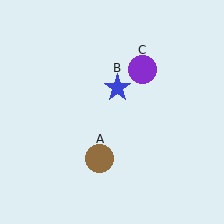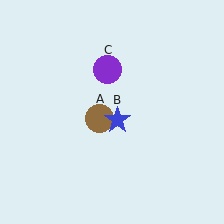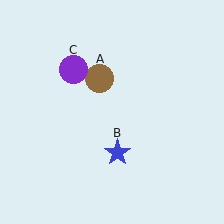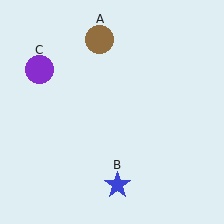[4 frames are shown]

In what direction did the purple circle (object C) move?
The purple circle (object C) moved left.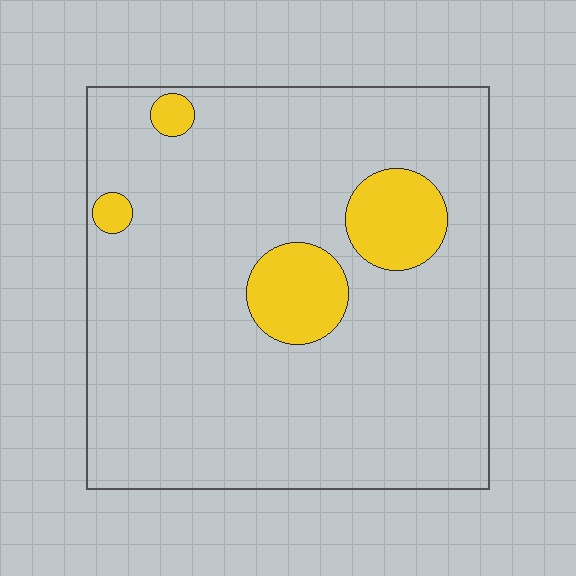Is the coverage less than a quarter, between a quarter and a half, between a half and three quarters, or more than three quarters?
Less than a quarter.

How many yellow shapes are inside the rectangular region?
4.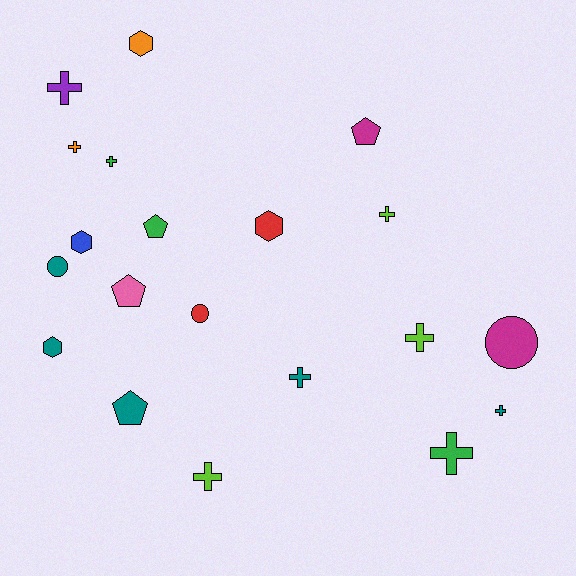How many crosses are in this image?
There are 9 crosses.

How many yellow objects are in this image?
There are no yellow objects.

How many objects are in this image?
There are 20 objects.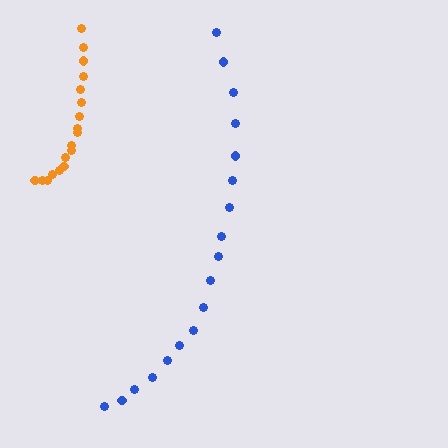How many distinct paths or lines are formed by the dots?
There are 2 distinct paths.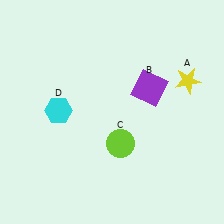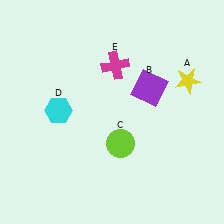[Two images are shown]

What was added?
A magenta cross (E) was added in Image 2.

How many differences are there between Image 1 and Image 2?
There is 1 difference between the two images.